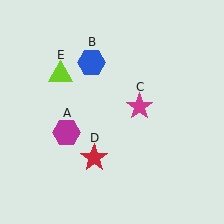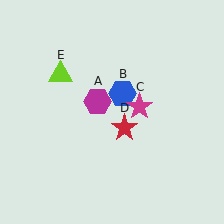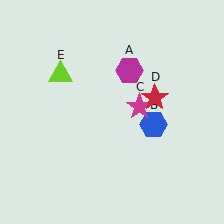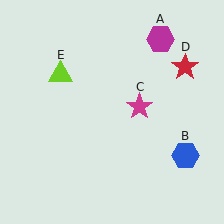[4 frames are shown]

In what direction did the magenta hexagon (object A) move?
The magenta hexagon (object A) moved up and to the right.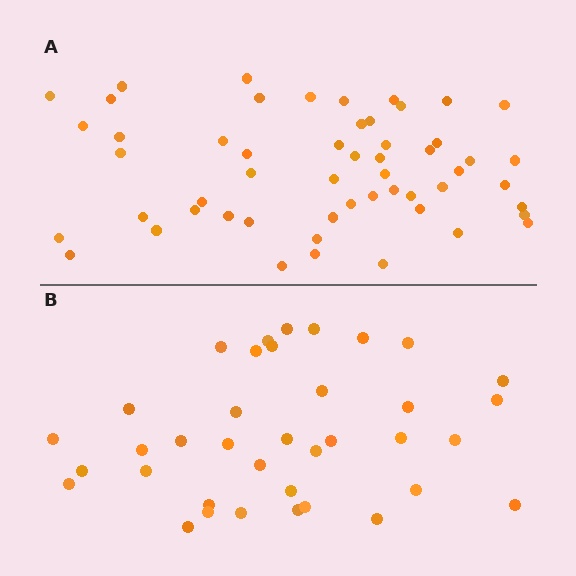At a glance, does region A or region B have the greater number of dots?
Region A (the top region) has more dots.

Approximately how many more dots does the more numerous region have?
Region A has approximately 15 more dots than region B.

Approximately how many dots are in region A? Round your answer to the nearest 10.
About 50 dots. (The exact count is 54, which rounds to 50.)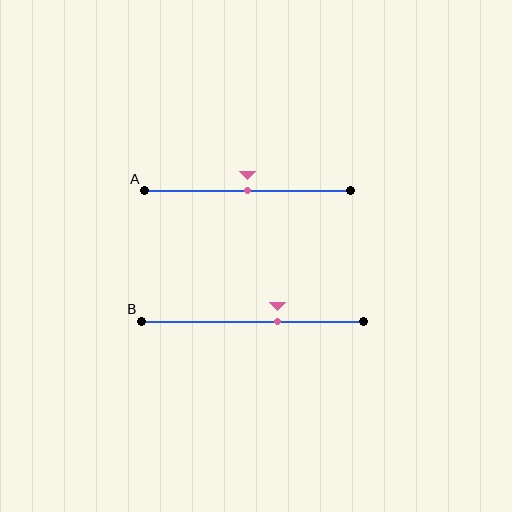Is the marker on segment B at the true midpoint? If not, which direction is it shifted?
No, the marker on segment B is shifted to the right by about 11% of the segment length.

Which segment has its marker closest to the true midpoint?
Segment A has its marker closest to the true midpoint.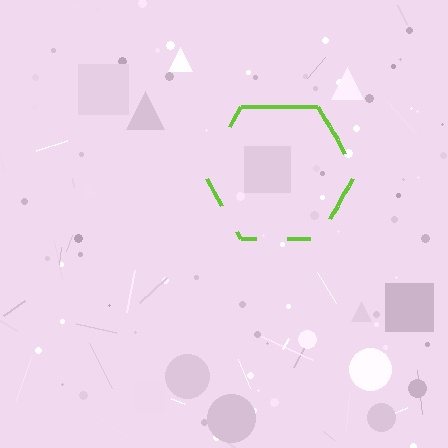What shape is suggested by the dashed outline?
The dashed outline suggests a hexagon.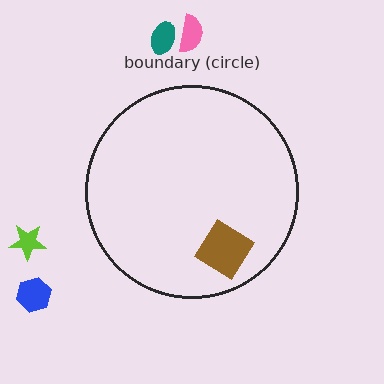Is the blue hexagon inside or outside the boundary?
Outside.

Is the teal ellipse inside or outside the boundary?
Outside.